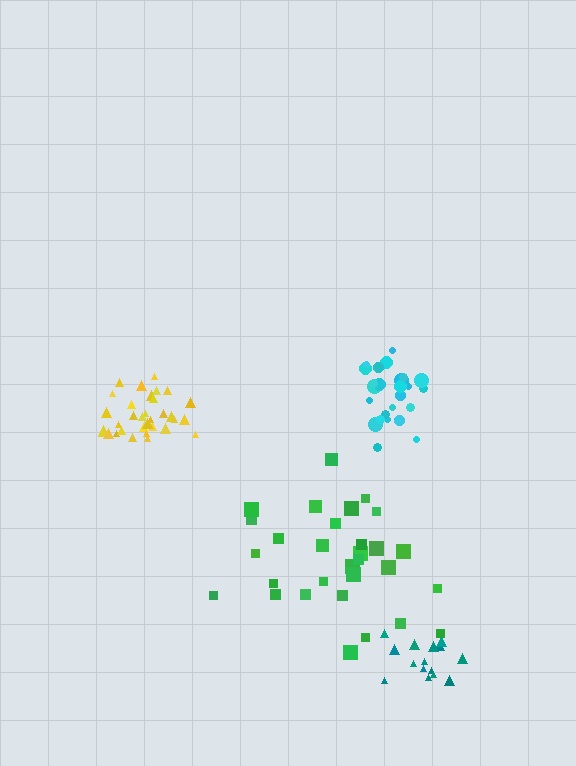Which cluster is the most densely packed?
Yellow.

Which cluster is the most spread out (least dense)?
Green.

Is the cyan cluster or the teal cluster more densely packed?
Cyan.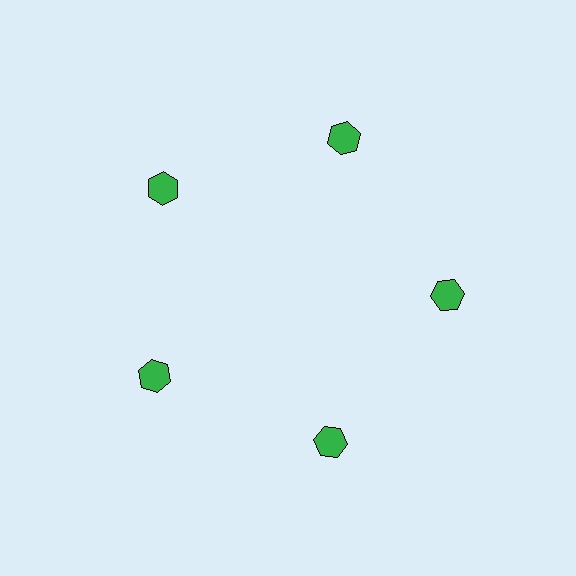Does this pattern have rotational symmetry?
Yes, this pattern has 5-fold rotational symmetry. It looks the same after rotating 72 degrees around the center.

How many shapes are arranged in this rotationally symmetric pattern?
There are 5 shapes, arranged in 5 groups of 1.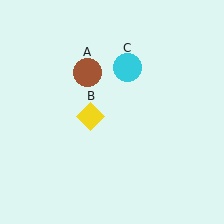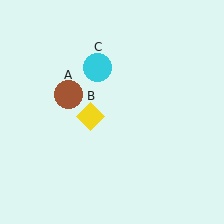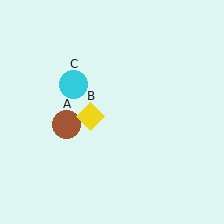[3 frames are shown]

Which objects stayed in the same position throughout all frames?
Yellow diamond (object B) remained stationary.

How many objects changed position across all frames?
2 objects changed position: brown circle (object A), cyan circle (object C).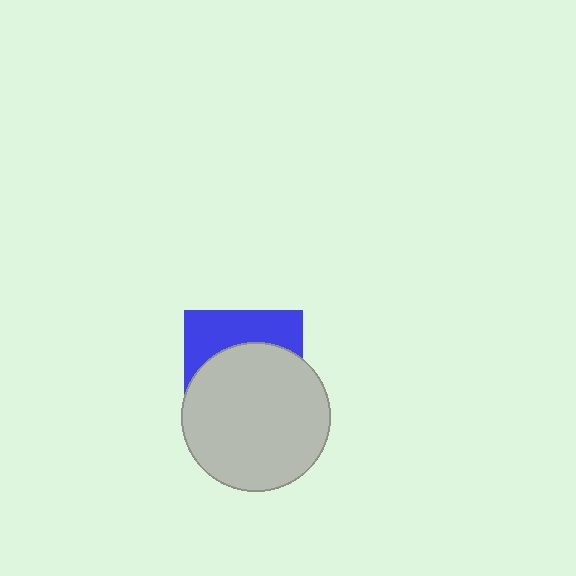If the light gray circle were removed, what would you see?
You would see the complete blue square.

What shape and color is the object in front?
The object in front is a light gray circle.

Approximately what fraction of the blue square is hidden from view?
Roughly 64% of the blue square is hidden behind the light gray circle.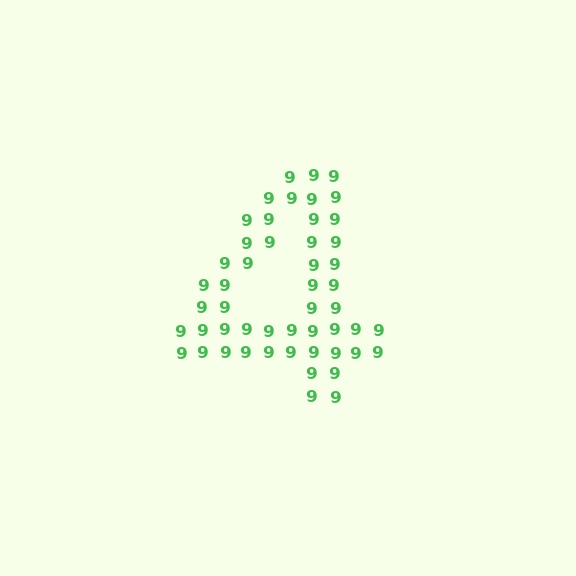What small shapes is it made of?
It is made of small digit 9's.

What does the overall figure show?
The overall figure shows the digit 4.